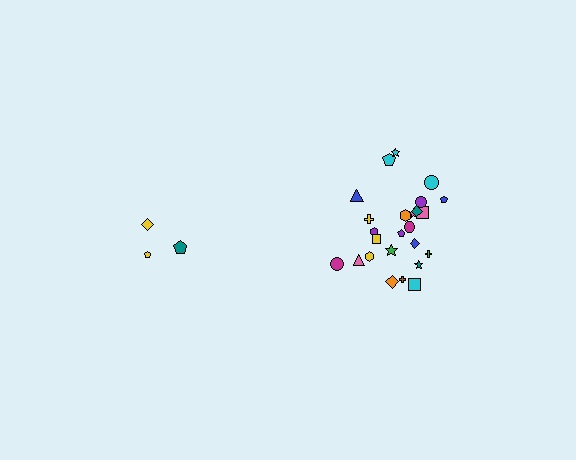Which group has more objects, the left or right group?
The right group.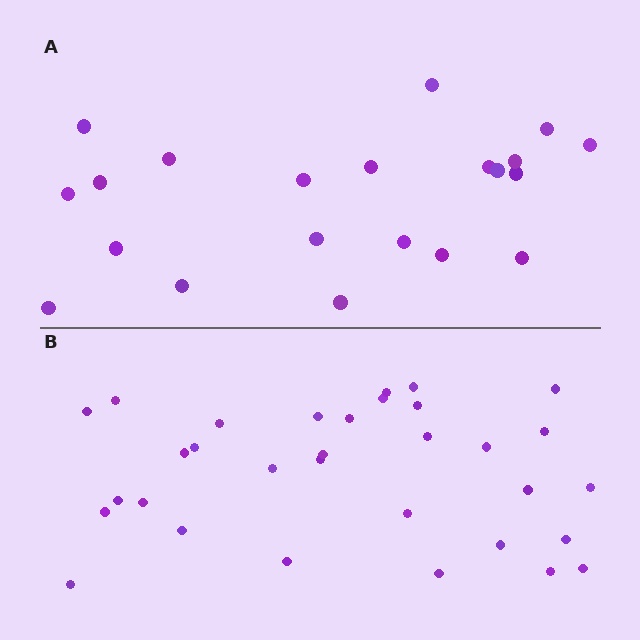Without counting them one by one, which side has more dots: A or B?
Region B (the bottom region) has more dots.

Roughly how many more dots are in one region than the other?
Region B has roughly 12 or so more dots than region A.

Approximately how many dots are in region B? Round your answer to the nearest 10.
About 30 dots. (The exact count is 32, which rounds to 30.)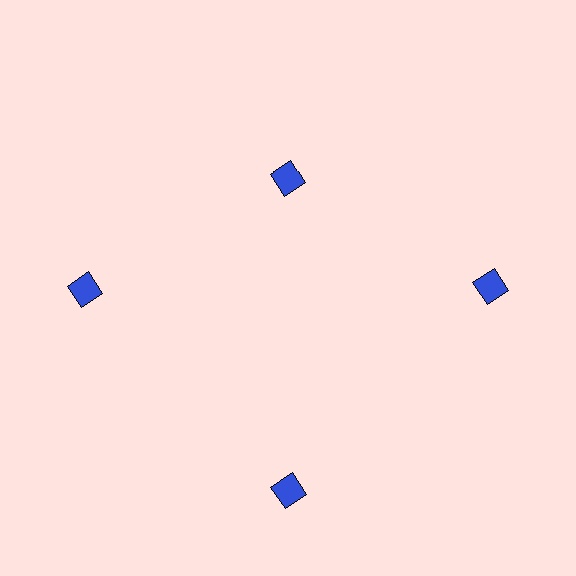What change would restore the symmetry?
The symmetry would be restored by moving it outward, back onto the ring so that all 4 diamonds sit at equal angles and equal distance from the center.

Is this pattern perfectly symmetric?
No. The 4 blue diamonds are arranged in a ring, but one element near the 12 o'clock position is pulled inward toward the center, breaking the 4-fold rotational symmetry.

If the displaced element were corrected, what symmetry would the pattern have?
It would have 4-fold rotational symmetry — the pattern would map onto itself every 90 degrees.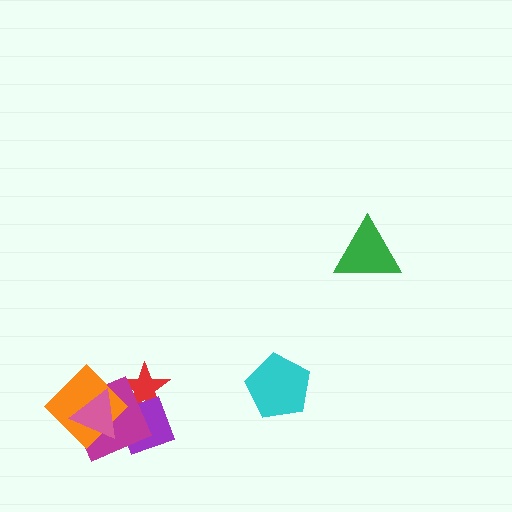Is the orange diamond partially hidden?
Yes, it is partially covered by another shape.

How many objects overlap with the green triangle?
0 objects overlap with the green triangle.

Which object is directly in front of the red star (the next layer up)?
The purple diamond is directly in front of the red star.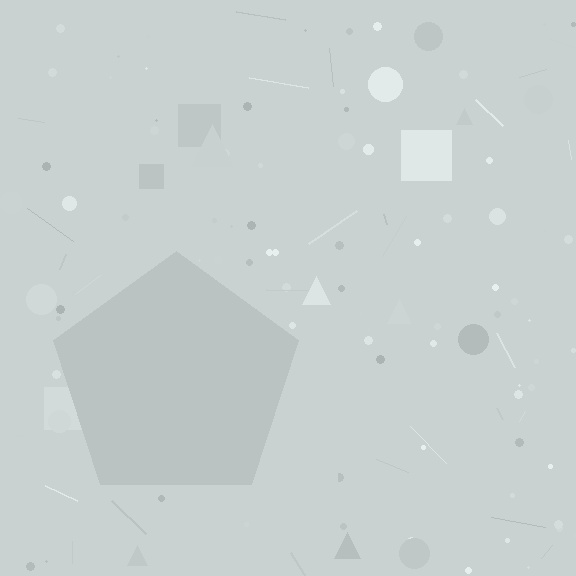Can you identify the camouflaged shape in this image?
The camouflaged shape is a pentagon.